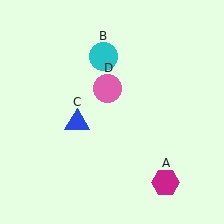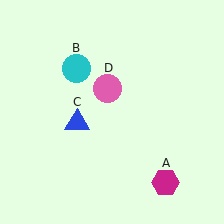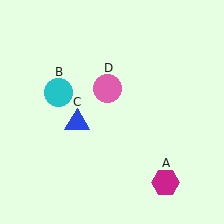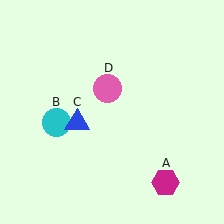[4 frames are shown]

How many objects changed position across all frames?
1 object changed position: cyan circle (object B).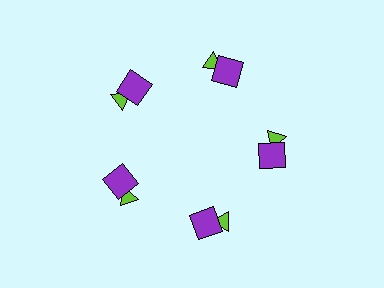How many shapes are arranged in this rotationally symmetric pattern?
There are 10 shapes, arranged in 5 groups of 2.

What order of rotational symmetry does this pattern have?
This pattern has 5-fold rotational symmetry.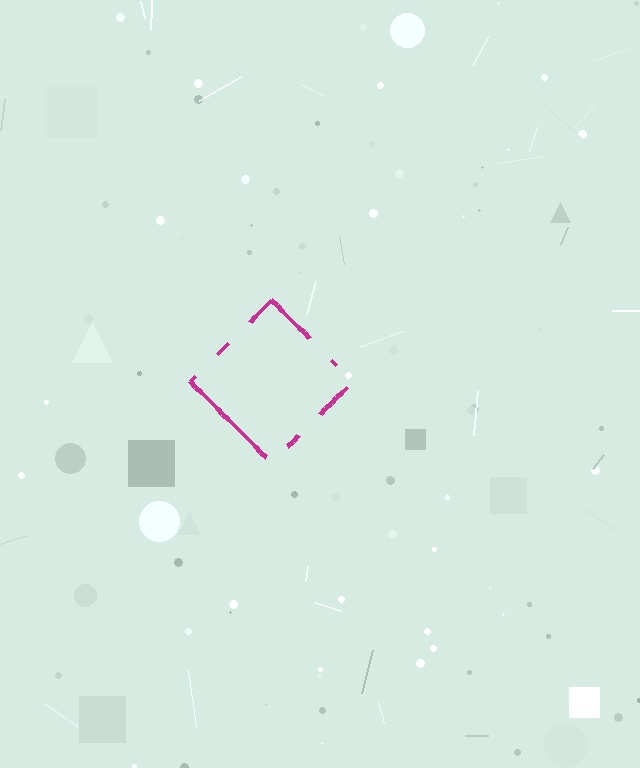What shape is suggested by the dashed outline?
The dashed outline suggests a diamond.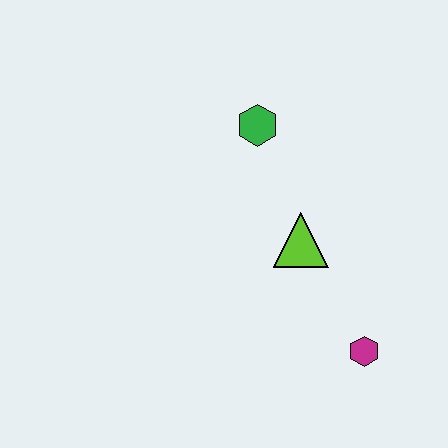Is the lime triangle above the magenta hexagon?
Yes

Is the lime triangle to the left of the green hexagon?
No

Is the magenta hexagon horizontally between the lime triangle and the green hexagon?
No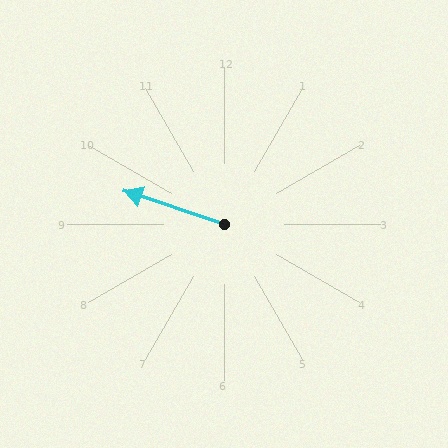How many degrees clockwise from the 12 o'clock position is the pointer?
Approximately 288 degrees.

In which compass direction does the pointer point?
West.